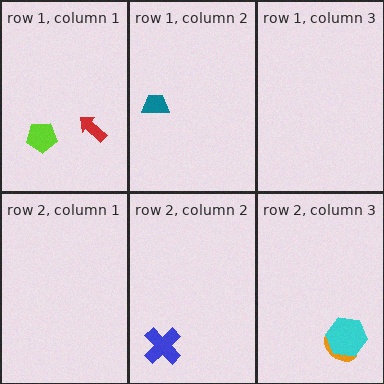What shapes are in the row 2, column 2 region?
The blue cross.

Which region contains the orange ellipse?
The row 2, column 3 region.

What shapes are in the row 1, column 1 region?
The lime pentagon, the red arrow.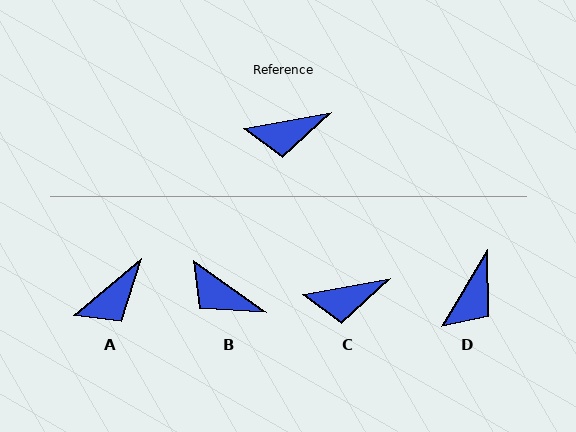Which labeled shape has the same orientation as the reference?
C.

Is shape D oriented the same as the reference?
No, it is off by about 48 degrees.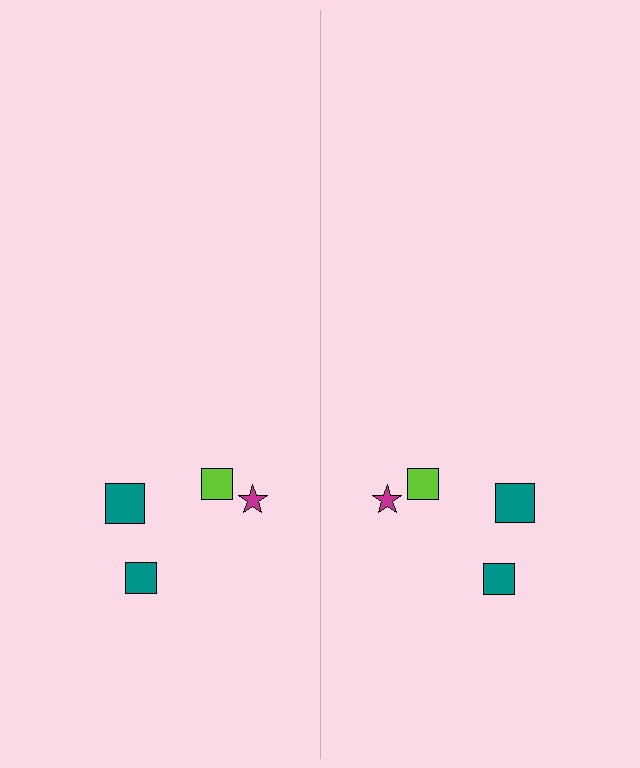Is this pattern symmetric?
Yes, this pattern has bilateral (reflection) symmetry.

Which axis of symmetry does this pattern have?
The pattern has a vertical axis of symmetry running through the center of the image.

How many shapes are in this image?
There are 8 shapes in this image.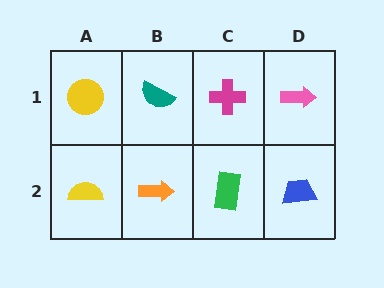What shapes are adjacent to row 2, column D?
A pink arrow (row 1, column D), a green rectangle (row 2, column C).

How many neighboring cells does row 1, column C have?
3.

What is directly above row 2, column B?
A teal semicircle.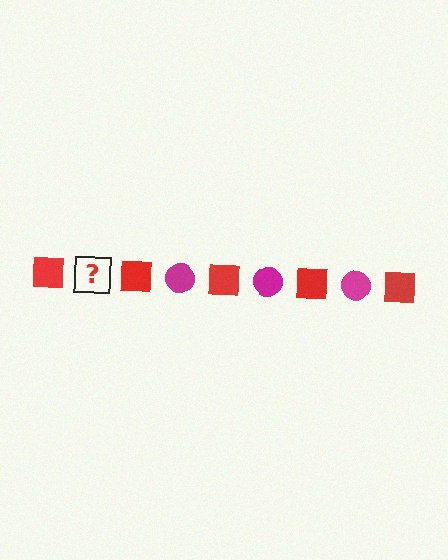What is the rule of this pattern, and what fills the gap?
The rule is that the pattern alternates between red square and magenta circle. The gap should be filled with a magenta circle.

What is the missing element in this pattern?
The missing element is a magenta circle.